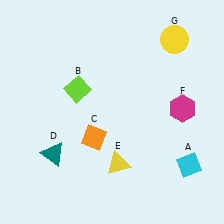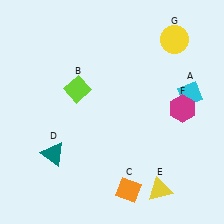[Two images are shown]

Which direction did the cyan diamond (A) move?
The cyan diamond (A) moved up.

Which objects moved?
The objects that moved are: the cyan diamond (A), the orange diamond (C), the yellow triangle (E).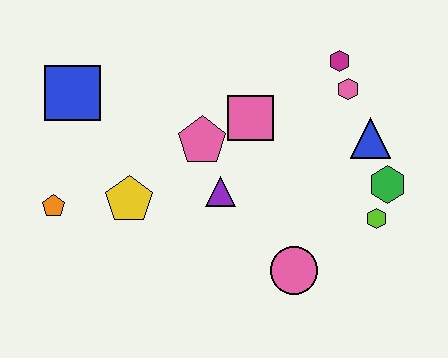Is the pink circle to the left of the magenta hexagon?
Yes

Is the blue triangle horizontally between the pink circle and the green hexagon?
Yes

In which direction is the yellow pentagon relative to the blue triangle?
The yellow pentagon is to the left of the blue triangle.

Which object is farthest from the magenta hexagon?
The orange pentagon is farthest from the magenta hexagon.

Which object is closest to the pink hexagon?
The magenta hexagon is closest to the pink hexagon.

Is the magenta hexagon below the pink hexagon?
No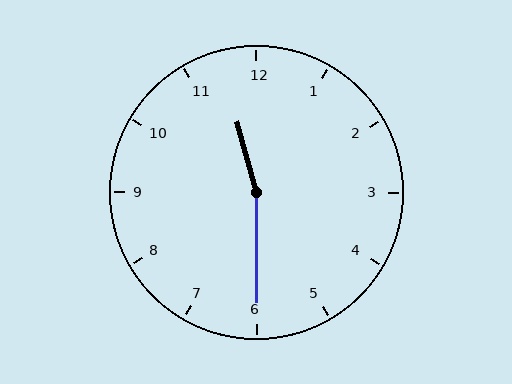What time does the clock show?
11:30.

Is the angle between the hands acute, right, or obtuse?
It is obtuse.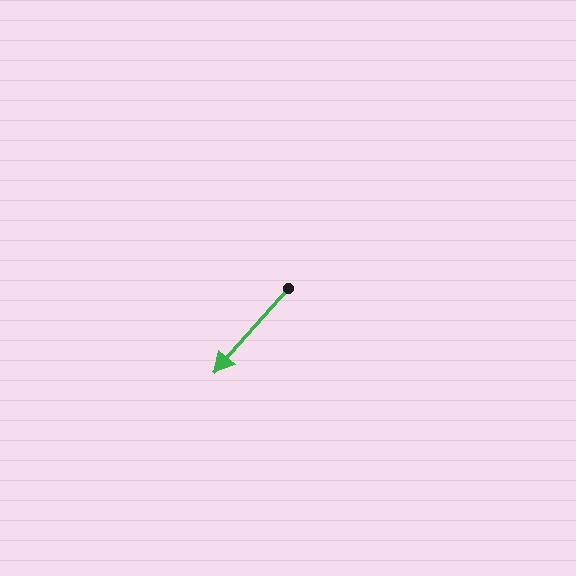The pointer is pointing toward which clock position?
Roughly 7 o'clock.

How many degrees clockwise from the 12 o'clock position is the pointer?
Approximately 221 degrees.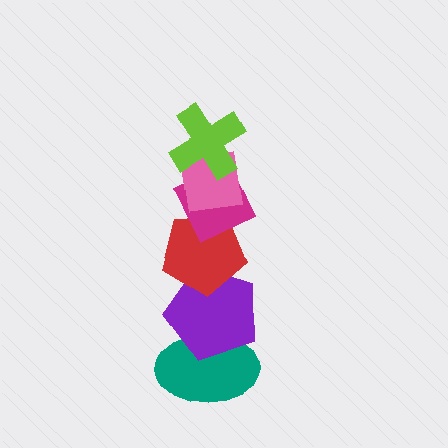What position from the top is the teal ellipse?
The teal ellipse is 6th from the top.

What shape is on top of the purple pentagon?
The red pentagon is on top of the purple pentagon.